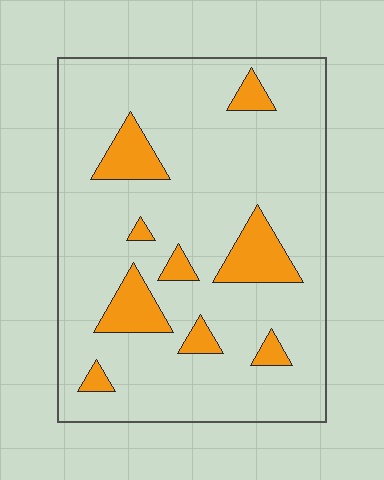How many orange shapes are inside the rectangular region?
9.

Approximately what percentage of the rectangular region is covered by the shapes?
Approximately 15%.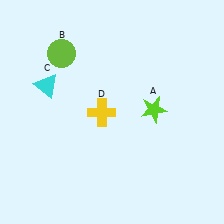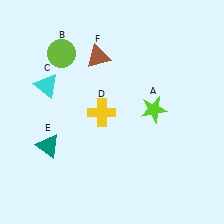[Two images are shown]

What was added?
A teal triangle (E), a brown triangle (F) were added in Image 2.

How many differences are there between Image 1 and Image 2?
There are 2 differences between the two images.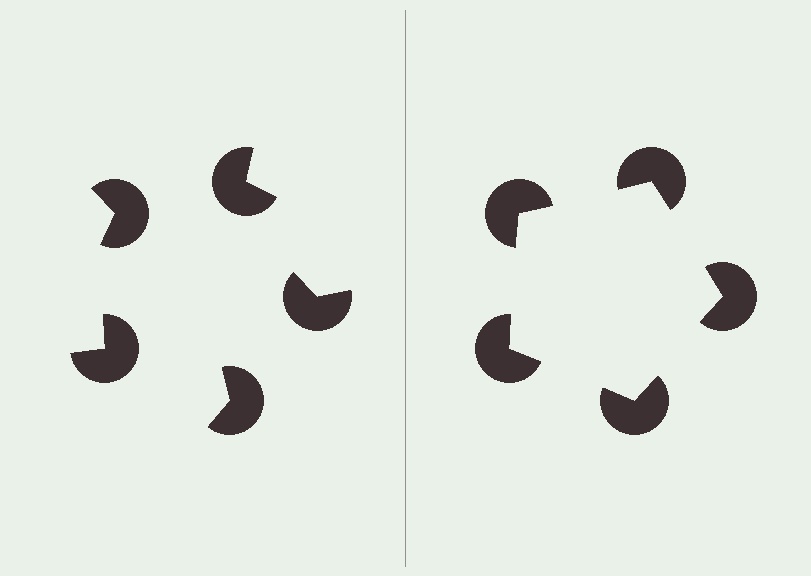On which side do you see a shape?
An illusory pentagon appears on the right side. On the left side the wedge cuts are rotated, so no coherent shape forms.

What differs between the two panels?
The pac-man discs are positioned identically on both sides; only the wedge orientations differ. On the right they align to a pentagon; on the left they are misaligned.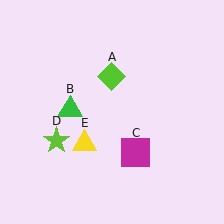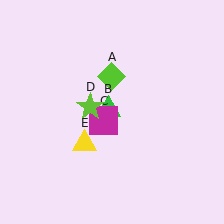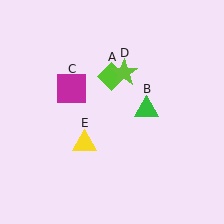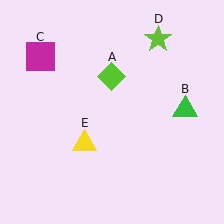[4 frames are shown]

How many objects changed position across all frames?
3 objects changed position: green triangle (object B), magenta square (object C), lime star (object D).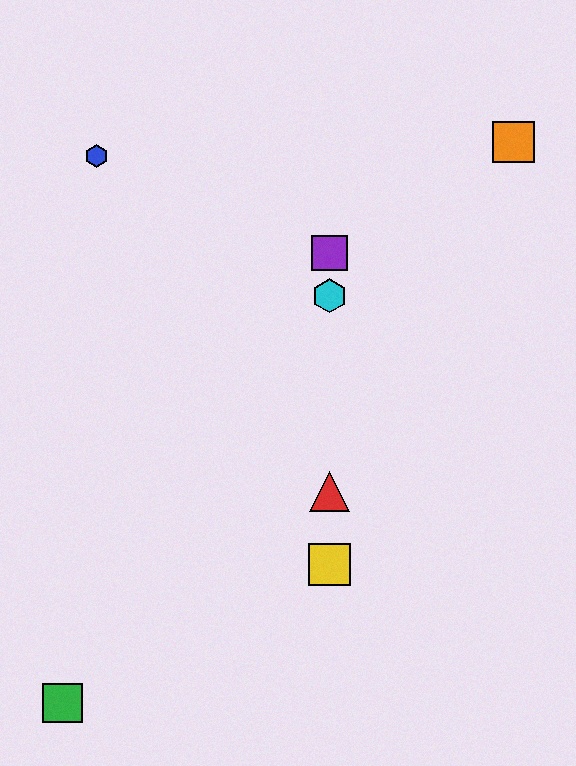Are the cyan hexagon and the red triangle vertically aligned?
Yes, both are at x≈329.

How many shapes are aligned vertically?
4 shapes (the red triangle, the yellow square, the purple square, the cyan hexagon) are aligned vertically.